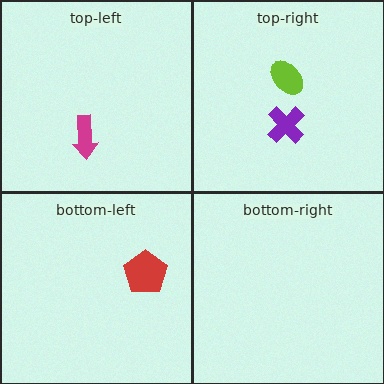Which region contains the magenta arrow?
The top-left region.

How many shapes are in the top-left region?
1.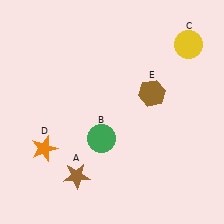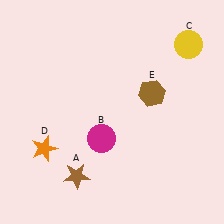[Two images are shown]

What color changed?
The circle (B) changed from green in Image 1 to magenta in Image 2.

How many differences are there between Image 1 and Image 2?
There is 1 difference between the two images.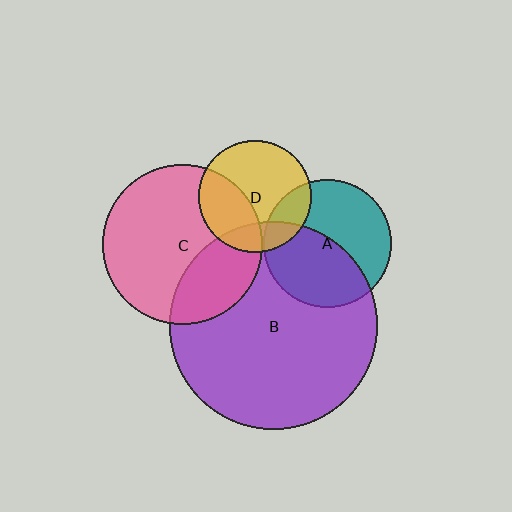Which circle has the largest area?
Circle B (purple).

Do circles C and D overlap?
Yes.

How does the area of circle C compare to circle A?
Approximately 1.6 times.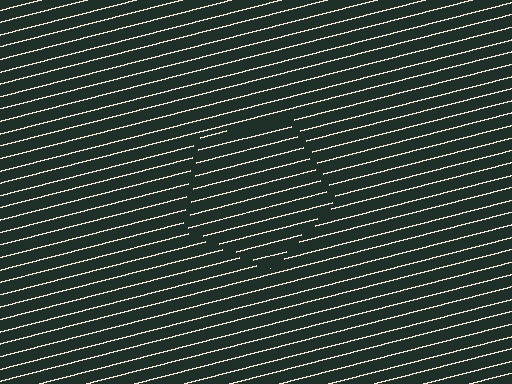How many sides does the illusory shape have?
5 sides — the line-ends trace a pentagon.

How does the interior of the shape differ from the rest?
The interior of the shape contains the same grating, shifted by half a period — the contour is defined by the phase discontinuity where line-ends from the inner and outer gratings abut.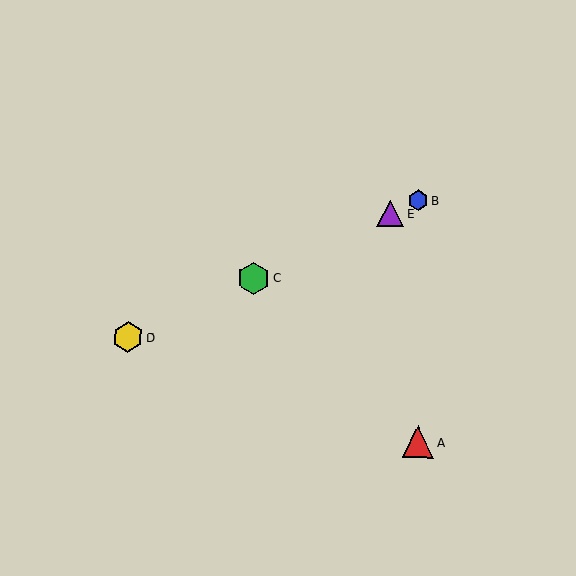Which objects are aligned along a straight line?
Objects B, C, D, E are aligned along a straight line.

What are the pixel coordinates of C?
Object C is at (254, 278).